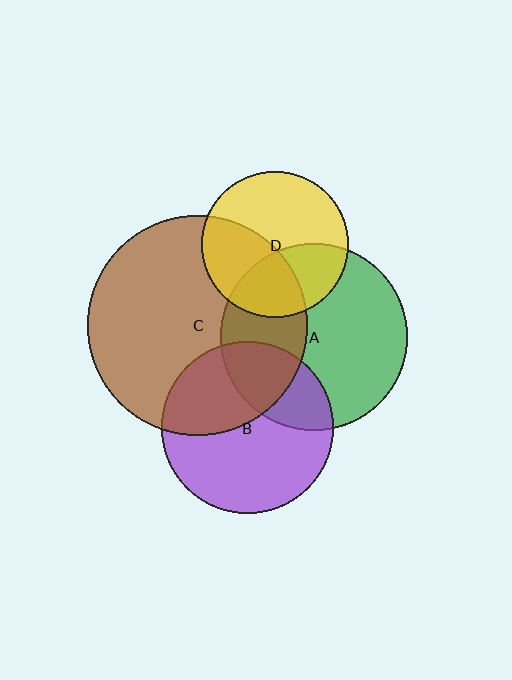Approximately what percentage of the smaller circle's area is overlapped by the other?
Approximately 40%.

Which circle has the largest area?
Circle C (brown).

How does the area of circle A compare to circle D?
Approximately 1.6 times.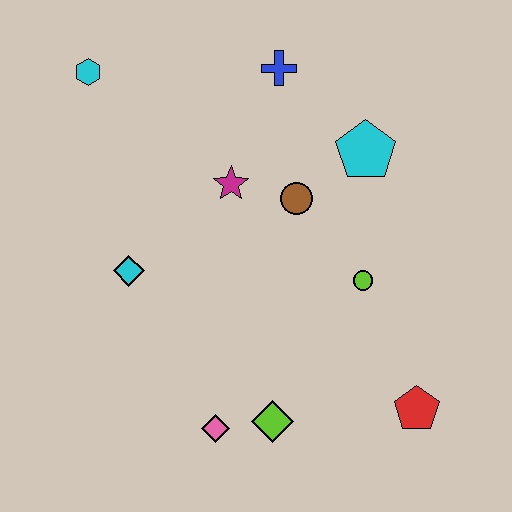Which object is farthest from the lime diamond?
The cyan hexagon is farthest from the lime diamond.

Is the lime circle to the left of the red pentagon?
Yes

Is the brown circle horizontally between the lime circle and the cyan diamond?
Yes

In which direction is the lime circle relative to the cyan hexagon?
The lime circle is to the right of the cyan hexagon.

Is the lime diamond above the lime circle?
No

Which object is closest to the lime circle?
The brown circle is closest to the lime circle.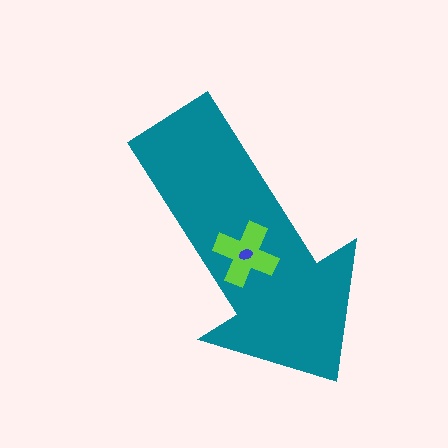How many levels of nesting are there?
3.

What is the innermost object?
The blue ellipse.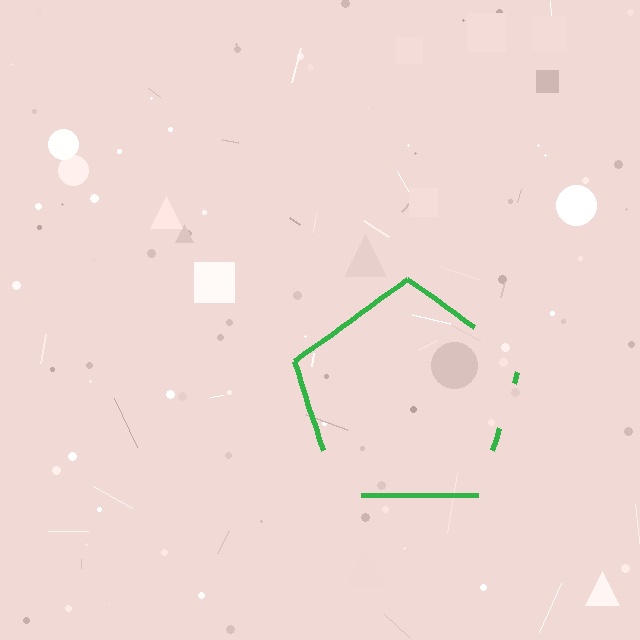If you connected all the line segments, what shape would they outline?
They would outline a pentagon.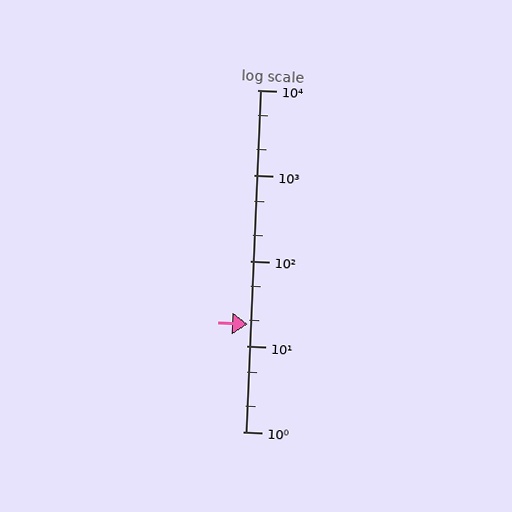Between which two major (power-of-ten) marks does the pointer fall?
The pointer is between 10 and 100.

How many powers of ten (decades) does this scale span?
The scale spans 4 decades, from 1 to 10000.